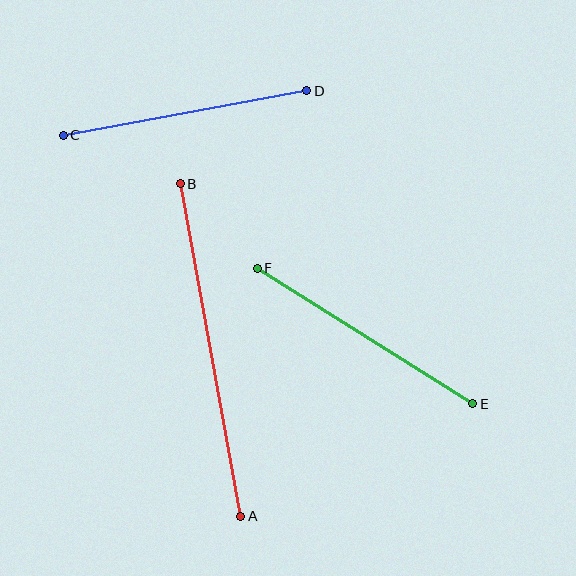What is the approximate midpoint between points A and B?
The midpoint is at approximately (211, 350) pixels.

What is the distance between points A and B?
The distance is approximately 338 pixels.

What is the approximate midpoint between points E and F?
The midpoint is at approximately (365, 336) pixels.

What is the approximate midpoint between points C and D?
The midpoint is at approximately (185, 113) pixels.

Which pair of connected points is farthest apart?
Points A and B are farthest apart.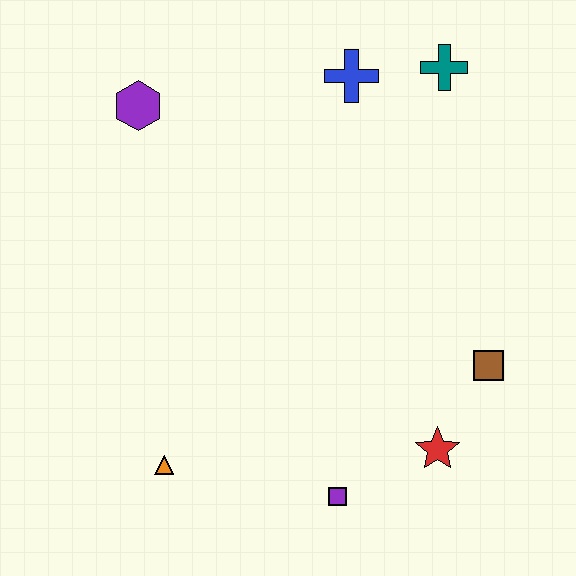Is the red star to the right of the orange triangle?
Yes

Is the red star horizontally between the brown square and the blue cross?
Yes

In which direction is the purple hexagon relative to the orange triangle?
The purple hexagon is above the orange triangle.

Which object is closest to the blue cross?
The teal cross is closest to the blue cross.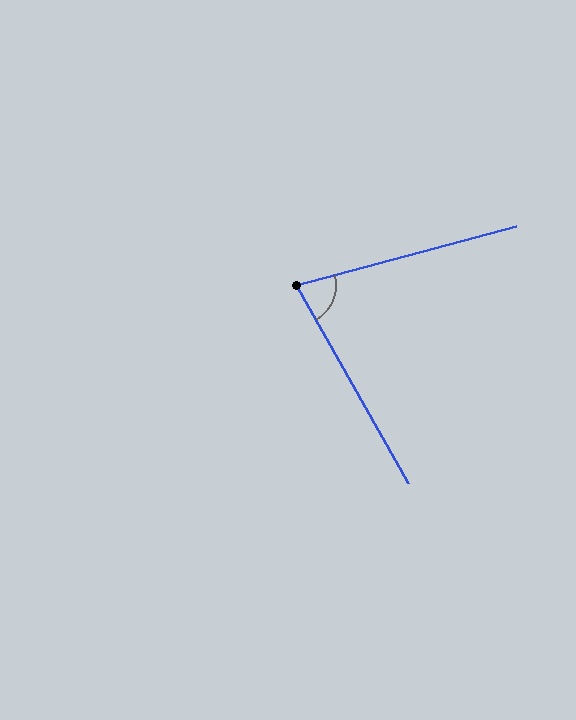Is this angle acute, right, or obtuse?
It is acute.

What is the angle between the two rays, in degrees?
Approximately 75 degrees.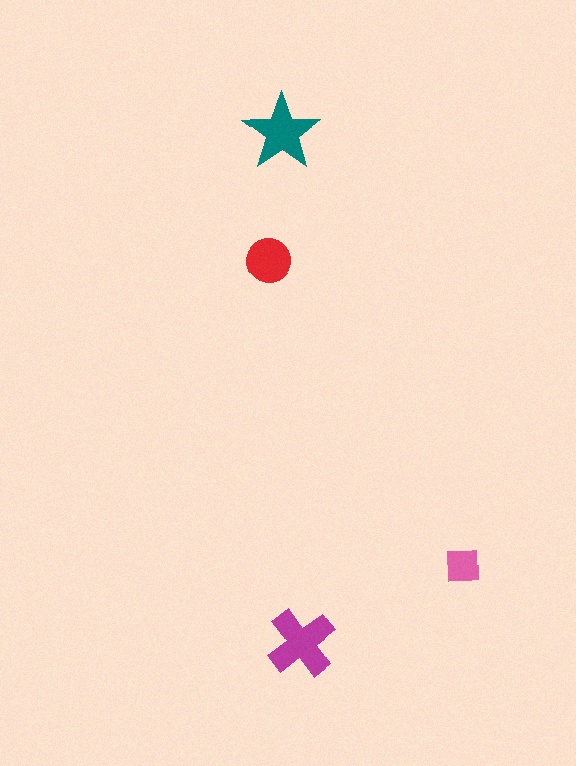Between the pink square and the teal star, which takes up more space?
The teal star.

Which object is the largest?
The magenta cross.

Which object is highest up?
The teal star is topmost.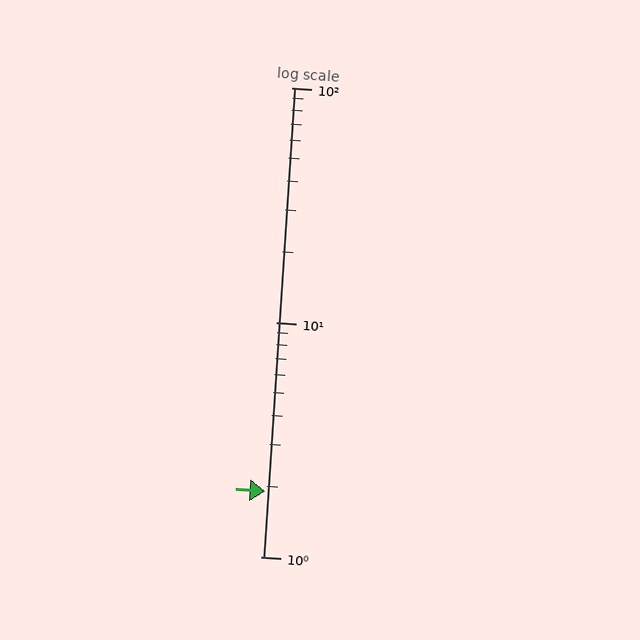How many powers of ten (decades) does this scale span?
The scale spans 2 decades, from 1 to 100.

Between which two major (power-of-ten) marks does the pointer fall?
The pointer is between 1 and 10.